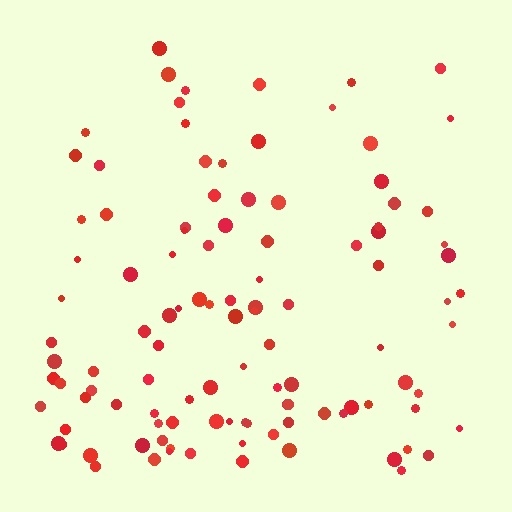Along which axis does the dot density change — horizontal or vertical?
Vertical.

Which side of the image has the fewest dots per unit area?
The top.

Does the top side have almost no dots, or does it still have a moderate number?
Still a moderate number, just noticeably fewer than the bottom.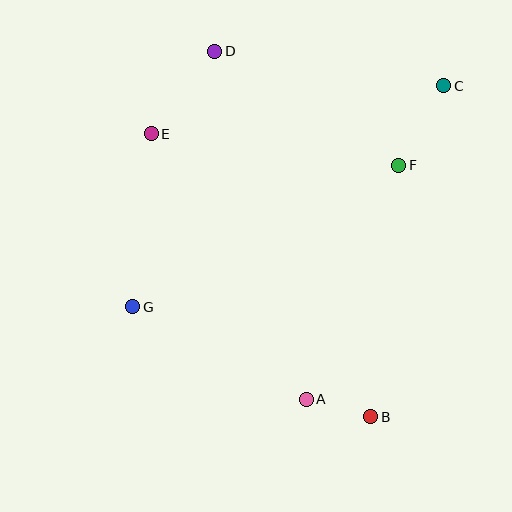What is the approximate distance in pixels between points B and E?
The distance between B and E is approximately 358 pixels.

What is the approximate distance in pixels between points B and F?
The distance between B and F is approximately 253 pixels.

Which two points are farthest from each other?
Points B and D are farthest from each other.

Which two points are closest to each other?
Points A and B are closest to each other.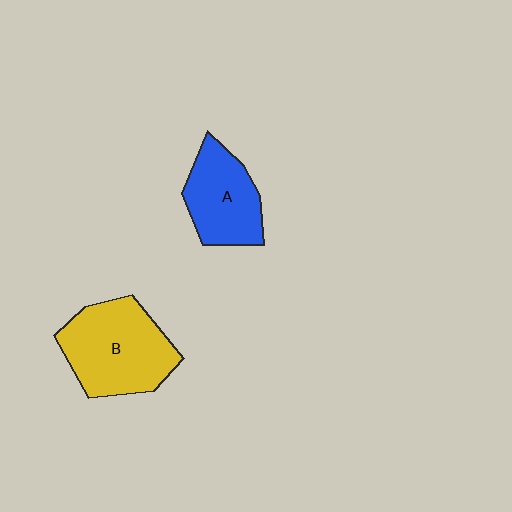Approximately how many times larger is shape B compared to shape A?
Approximately 1.4 times.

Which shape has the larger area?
Shape B (yellow).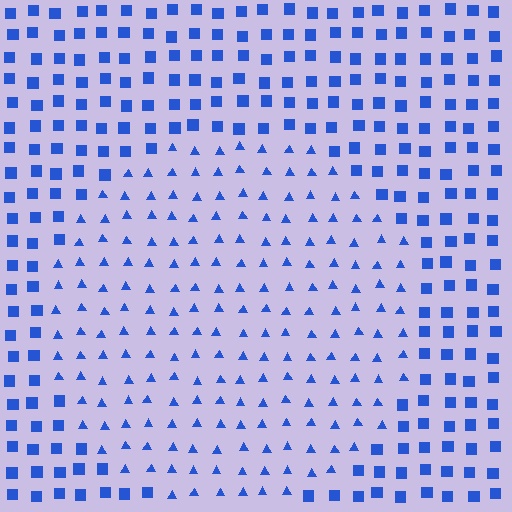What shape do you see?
I see a circle.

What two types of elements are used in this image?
The image uses triangles inside the circle region and squares outside it.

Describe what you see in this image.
The image is filled with small blue elements arranged in a uniform grid. A circle-shaped region contains triangles, while the surrounding area contains squares. The boundary is defined purely by the change in element shape.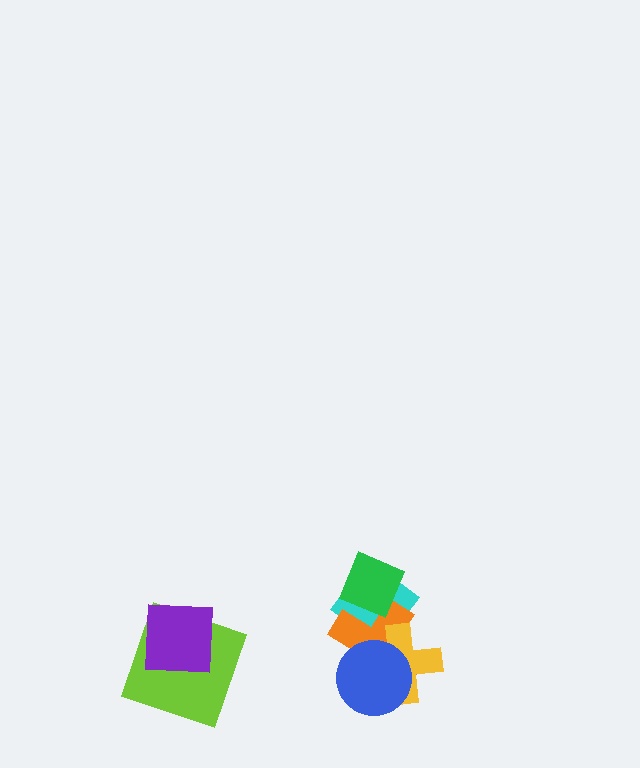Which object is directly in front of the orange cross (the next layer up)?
The green square is directly in front of the orange cross.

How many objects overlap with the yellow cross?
2 objects overlap with the yellow cross.